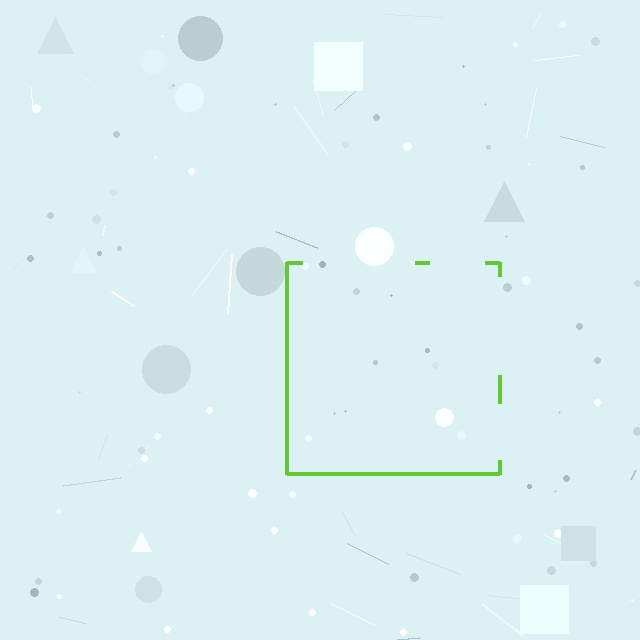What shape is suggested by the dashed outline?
The dashed outline suggests a square.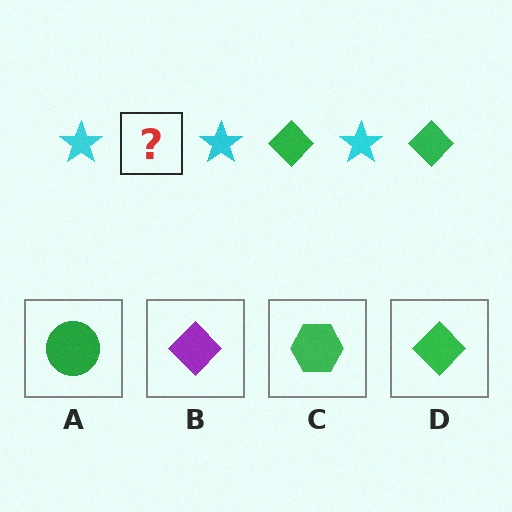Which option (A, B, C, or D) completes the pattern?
D.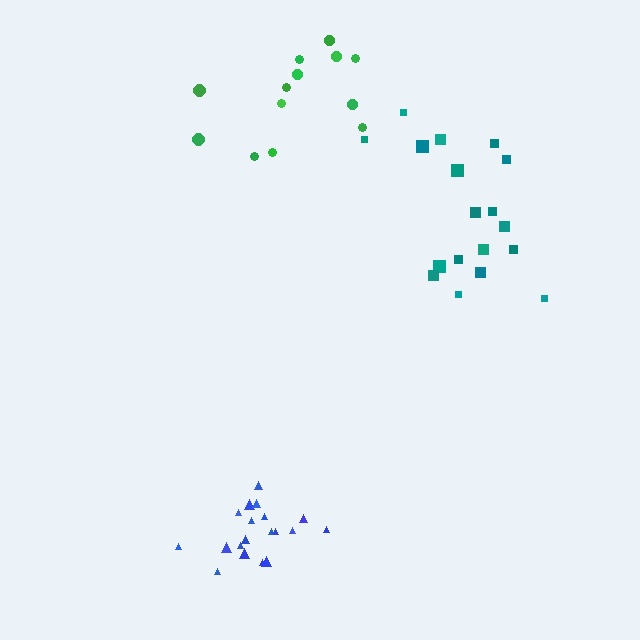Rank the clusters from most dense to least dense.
blue, teal, green.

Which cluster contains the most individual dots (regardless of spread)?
Blue (19).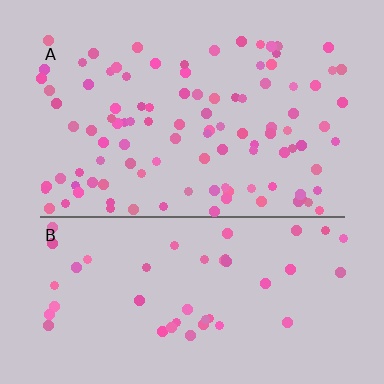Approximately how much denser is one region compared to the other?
Approximately 2.3× — region A over region B.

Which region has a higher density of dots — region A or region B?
A (the top).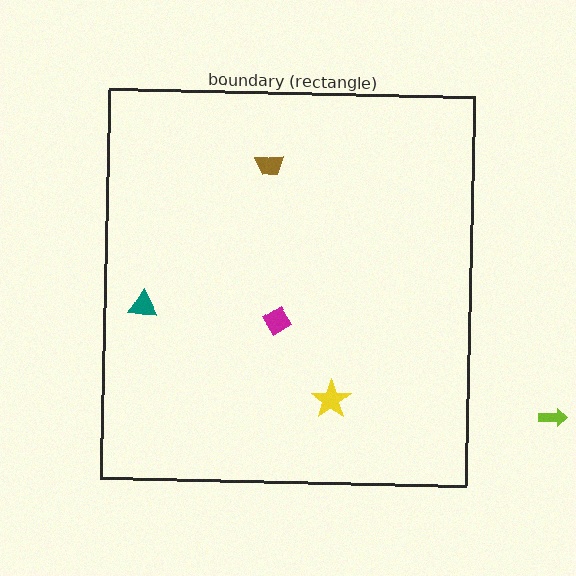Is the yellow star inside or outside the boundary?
Inside.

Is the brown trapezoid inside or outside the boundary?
Inside.